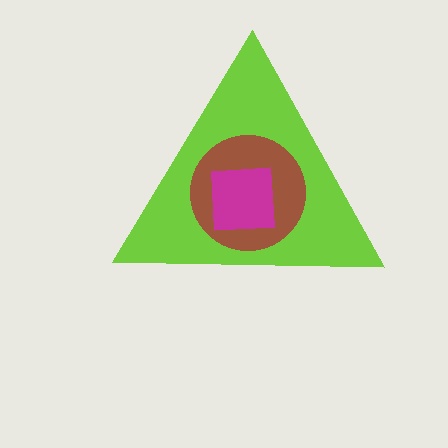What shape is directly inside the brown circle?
The magenta square.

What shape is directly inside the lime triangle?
The brown circle.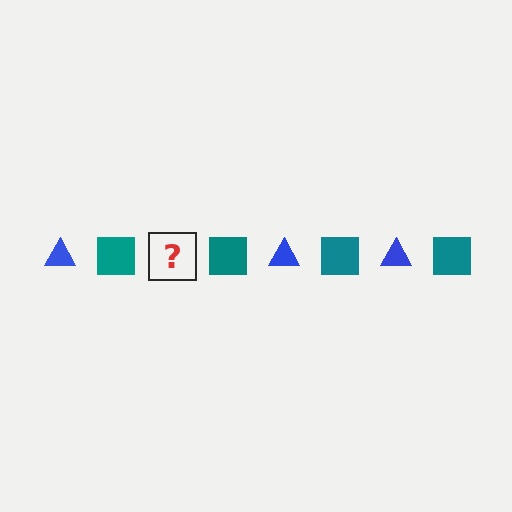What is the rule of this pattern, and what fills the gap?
The rule is that the pattern alternates between blue triangle and teal square. The gap should be filled with a blue triangle.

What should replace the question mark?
The question mark should be replaced with a blue triangle.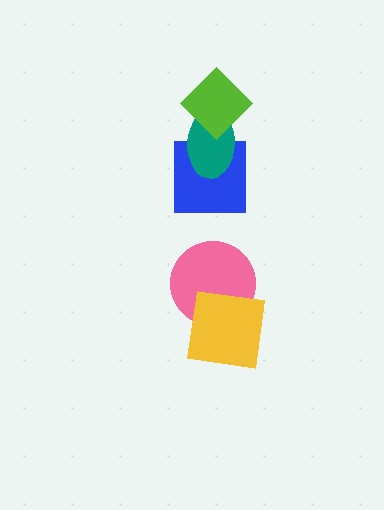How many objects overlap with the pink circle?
1 object overlaps with the pink circle.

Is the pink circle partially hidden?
Yes, it is partially covered by another shape.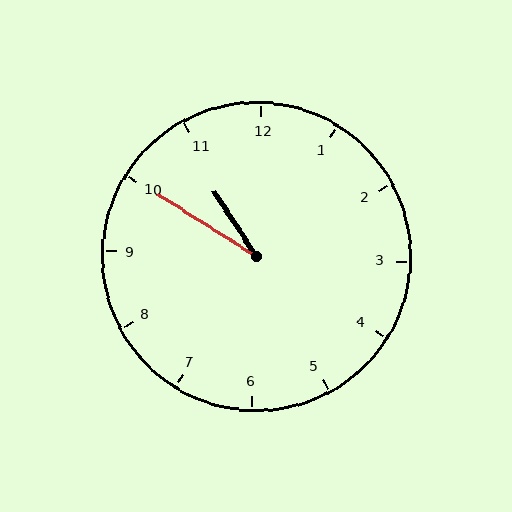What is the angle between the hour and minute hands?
Approximately 25 degrees.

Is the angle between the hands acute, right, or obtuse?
It is acute.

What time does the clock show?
10:50.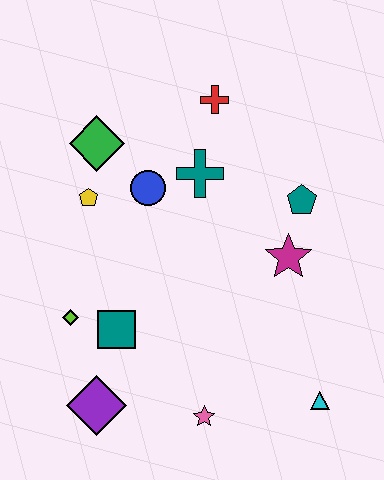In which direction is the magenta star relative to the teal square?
The magenta star is to the right of the teal square.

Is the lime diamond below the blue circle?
Yes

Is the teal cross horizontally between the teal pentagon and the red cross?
No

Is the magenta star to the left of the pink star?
No